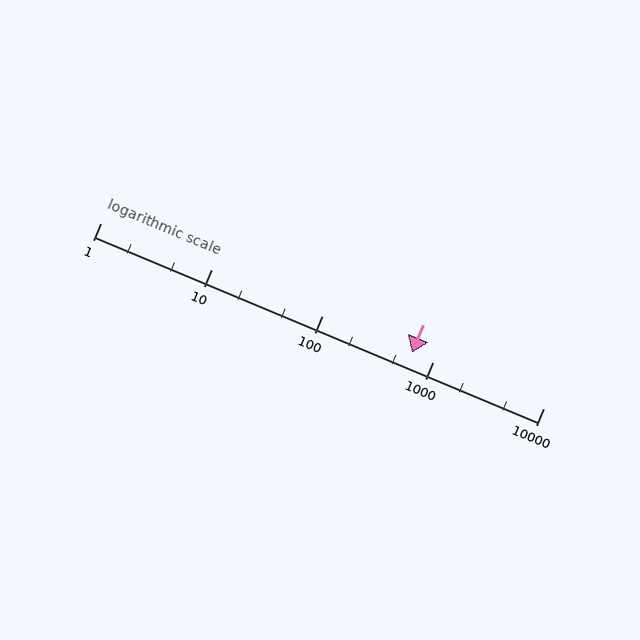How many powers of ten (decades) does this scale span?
The scale spans 4 decades, from 1 to 10000.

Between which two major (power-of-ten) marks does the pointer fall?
The pointer is between 100 and 1000.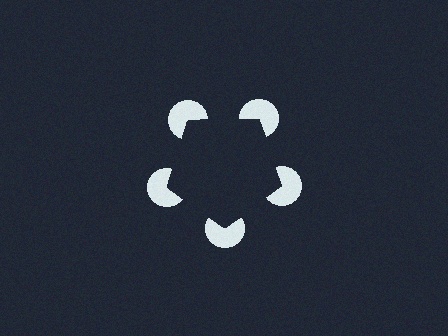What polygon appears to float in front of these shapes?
An illusory pentagon — its edges are inferred from the aligned wedge cuts in the pac-man discs, not physically drawn.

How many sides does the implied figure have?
5 sides.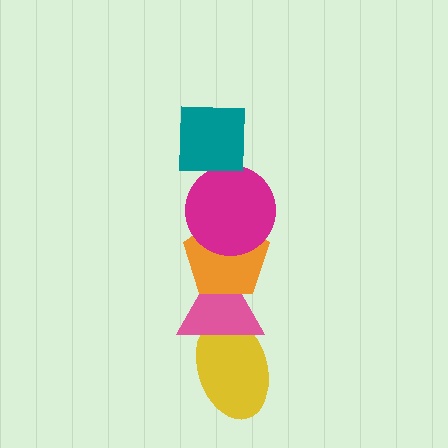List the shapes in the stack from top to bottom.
From top to bottom: the teal square, the magenta circle, the orange pentagon, the pink triangle, the yellow ellipse.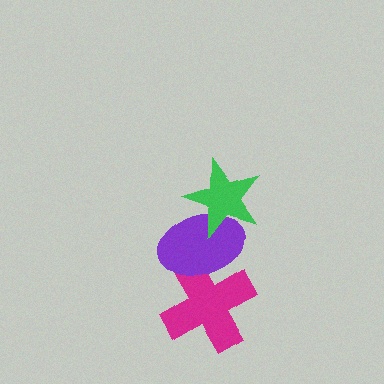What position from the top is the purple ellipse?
The purple ellipse is 2nd from the top.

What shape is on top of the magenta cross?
The purple ellipse is on top of the magenta cross.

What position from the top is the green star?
The green star is 1st from the top.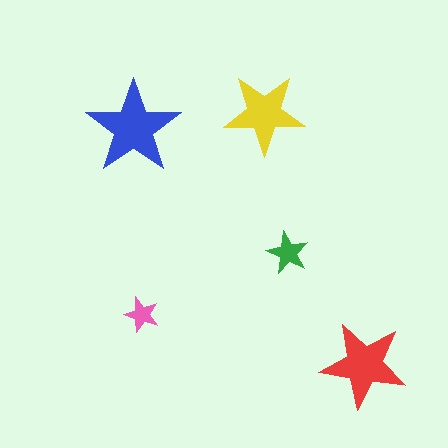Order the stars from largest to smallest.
the blue one, the red one, the yellow one, the green one, the pink one.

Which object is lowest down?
The red star is bottommost.